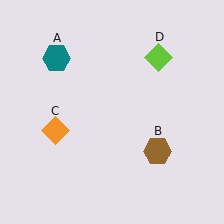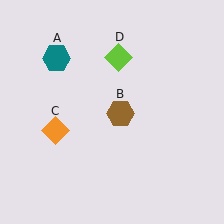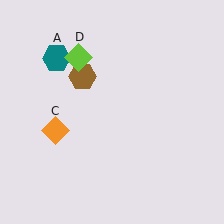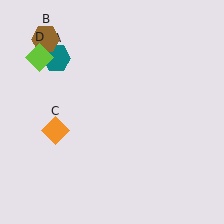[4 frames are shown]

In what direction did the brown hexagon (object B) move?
The brown hexagon (object B) moved up and to the left.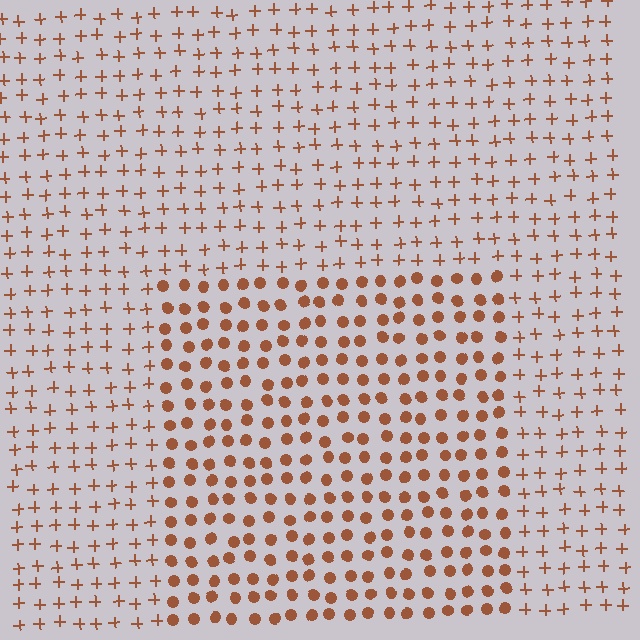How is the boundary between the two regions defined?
The boundary is defined by a change in element shape: circles inside vs. plus signs outside. All elements share the same color and spacing.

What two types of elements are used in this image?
The image uses circles inside the rectangle region and plus signs outside it.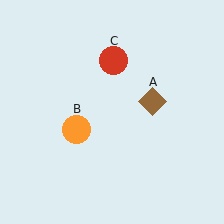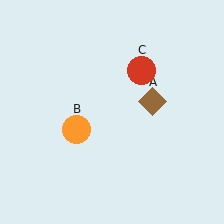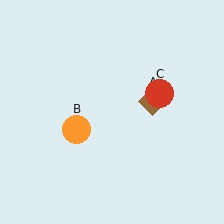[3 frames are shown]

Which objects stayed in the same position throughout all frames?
Brown diamond (object A) and orange circle (object B) remained stationary.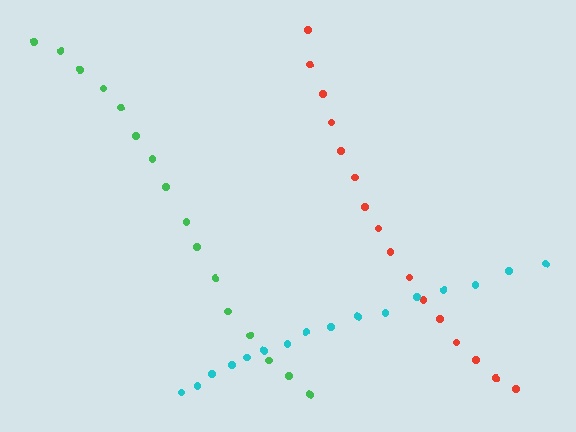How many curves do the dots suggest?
There are 3 distinct paths.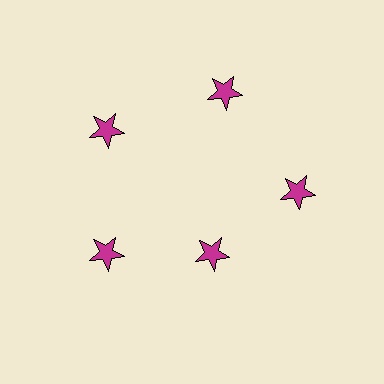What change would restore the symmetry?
The symmetry would be restored by moving it outward, back onto the ring so that all 5 stars sit at equal angles and equal distance from the center.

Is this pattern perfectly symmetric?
No. The 5 magenta stars are arranged in a ring, but one element near the 5 o'clock position is pulled inward toward the center, breaking the 5-fold rotational symmetry.